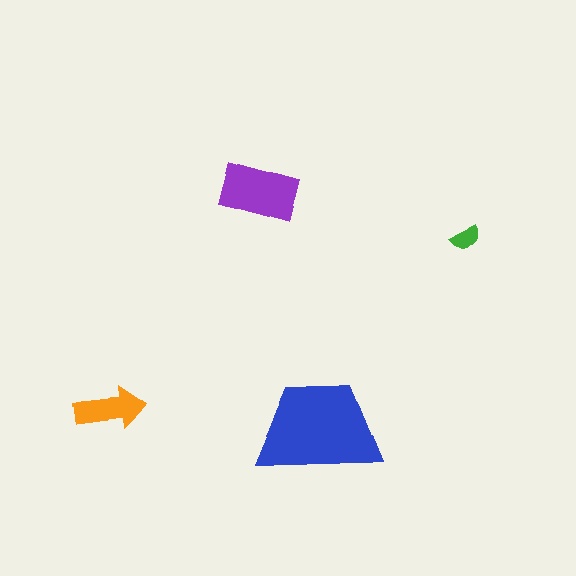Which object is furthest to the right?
The green semicircle is rightmost.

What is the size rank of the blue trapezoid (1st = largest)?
1st.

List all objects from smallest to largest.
The green semicircle, the orange arrow, the purple rectangle, the blue trapezoid.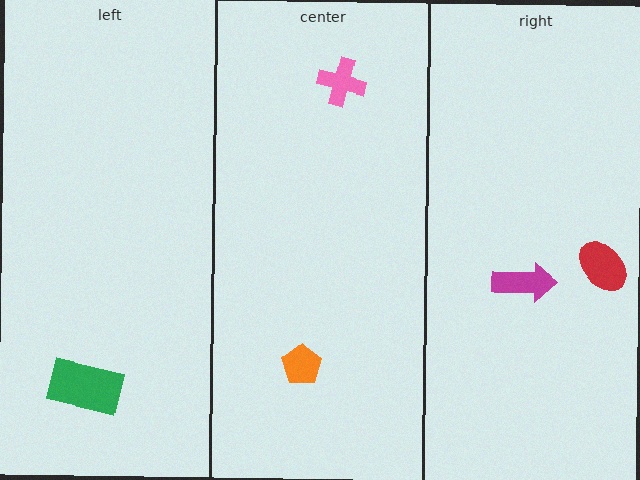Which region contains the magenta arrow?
The right region.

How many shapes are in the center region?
2.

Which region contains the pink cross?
The center region.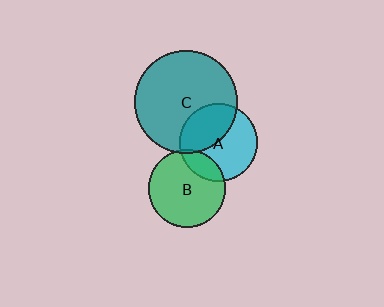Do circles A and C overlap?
Yes.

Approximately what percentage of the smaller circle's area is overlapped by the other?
Approximately 40%.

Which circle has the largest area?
Circle C (teal).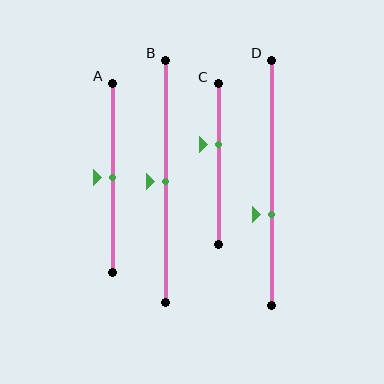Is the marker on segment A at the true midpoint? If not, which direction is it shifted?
Yes, the marker on segment A is at the true midpoint.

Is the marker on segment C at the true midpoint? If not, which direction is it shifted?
No, the marker on segment C is shifted upward by about 12% of the segment length.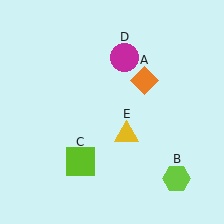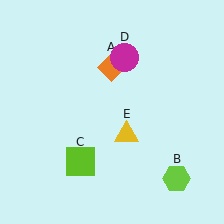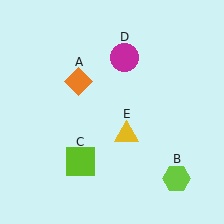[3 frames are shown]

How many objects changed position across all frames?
1 object changed position: orange diamond (object A).